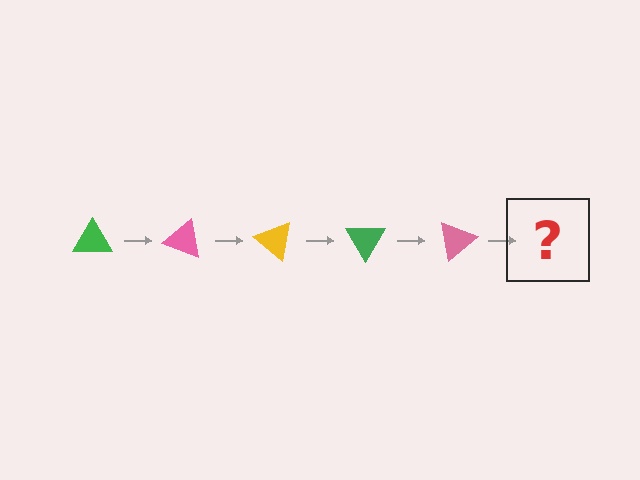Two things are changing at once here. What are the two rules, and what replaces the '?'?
The two rules are that it rotates 20 degrees each step and the color cycles through green, pink, and yellow. The '?' should be a yellow triangle, rotated 100 degrees from the start.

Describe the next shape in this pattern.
It should be a yellow triangle, rotated 100 degrees from the start.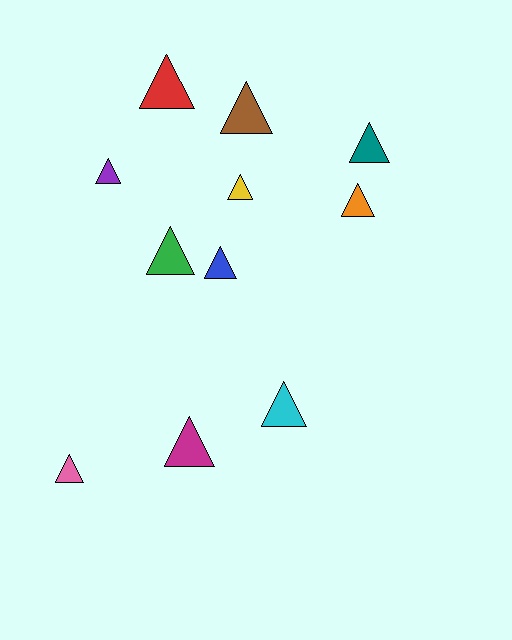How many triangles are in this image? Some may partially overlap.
There are 11 triangles.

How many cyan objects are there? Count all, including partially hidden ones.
There is 1 cyan object.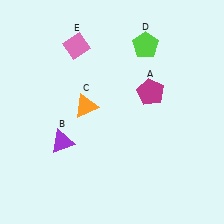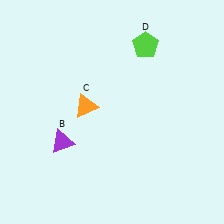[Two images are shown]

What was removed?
The magenta pentagon (A), the pink diamond (E) were removed in Image 2.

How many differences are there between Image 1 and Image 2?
There are 2 differences between the two images.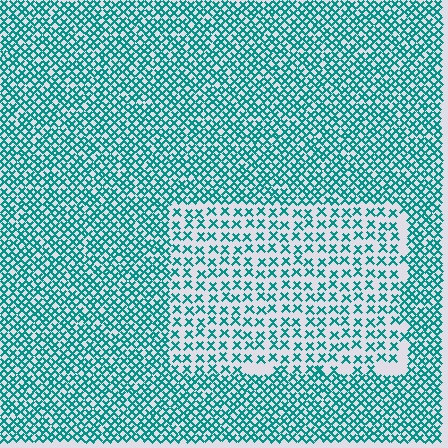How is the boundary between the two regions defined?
The boundary is defined by a change in element density (approximately 2.0x ratio). All elements are the same color, size, and shape.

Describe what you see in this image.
The image contains small teal elements arranged at two different densities. A rectangle-shaped region is visible where the elements are less densely packed than the surrounding area.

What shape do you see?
I see a rectangle.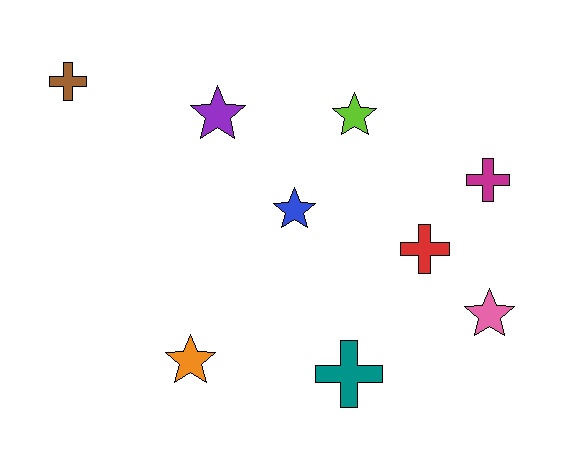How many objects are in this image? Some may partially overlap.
There are 9 objects.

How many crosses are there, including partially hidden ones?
There are 4 crosses.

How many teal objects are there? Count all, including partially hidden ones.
There is 1 teal object.